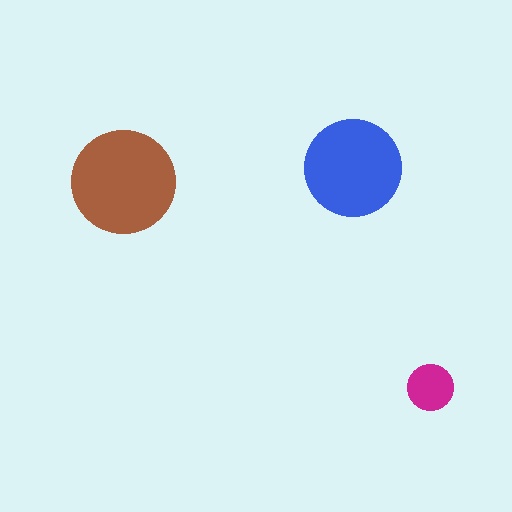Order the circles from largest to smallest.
the brown one, the blue one, the magenta one.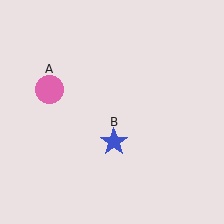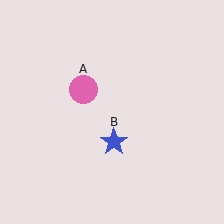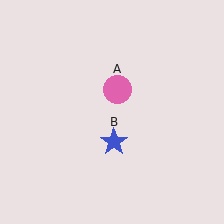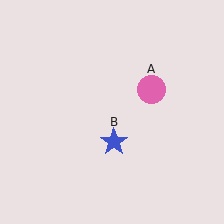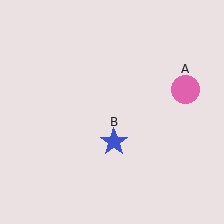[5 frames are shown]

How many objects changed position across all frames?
1 object changed position: pink circle (object A).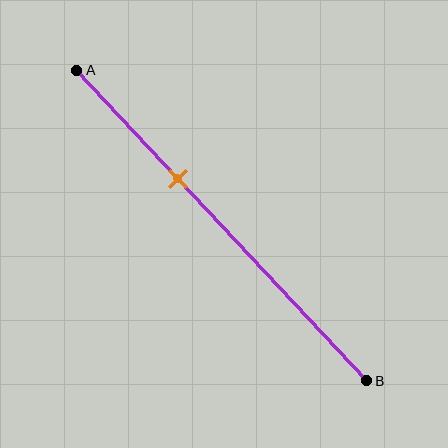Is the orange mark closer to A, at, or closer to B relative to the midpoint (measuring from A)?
The orange mark is closer to point A than the midpoint of segment AB.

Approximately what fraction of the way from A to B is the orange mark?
The orange mark is approximately 35% of the way from A to B.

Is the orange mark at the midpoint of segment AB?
No, the mark is at about 35% from A, not at the 50% midpoint.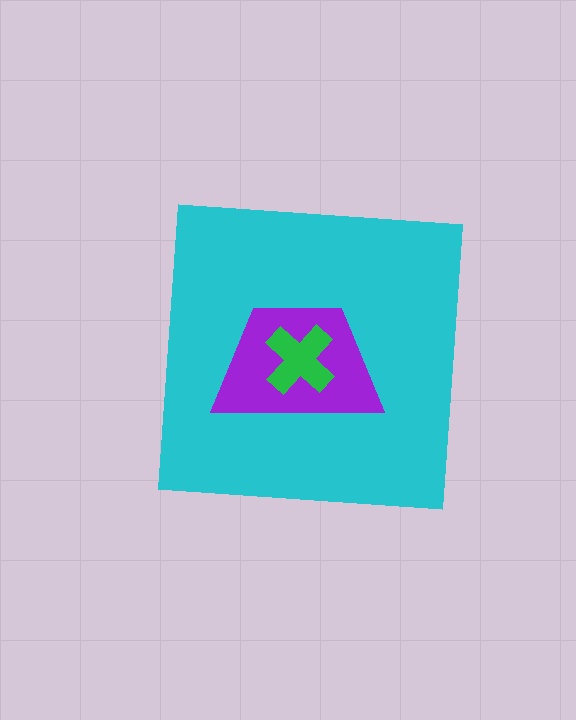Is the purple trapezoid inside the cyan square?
Yes.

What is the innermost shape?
The green cross.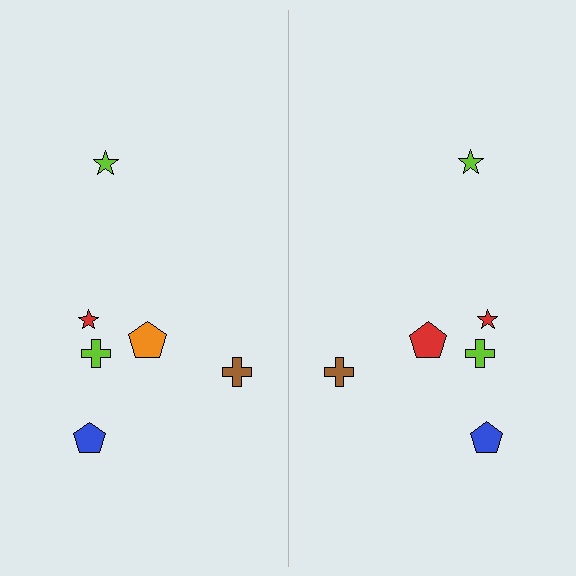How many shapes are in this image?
There are 12 shapes in this image.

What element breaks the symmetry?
The red pentagon on the right side breaks the symmetry — its mirror counterpart is orange.